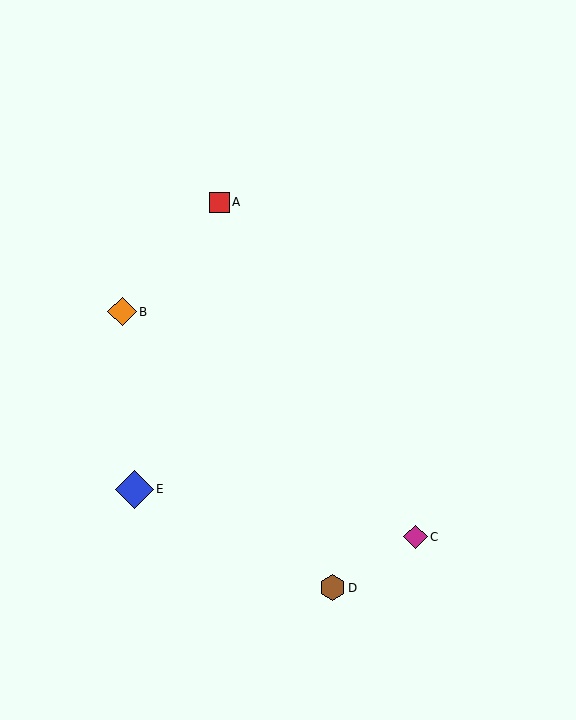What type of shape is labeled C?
Shape C is a magenta diamond.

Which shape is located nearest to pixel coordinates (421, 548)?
The magenta diamond (labeled C) at (415, 537) is nearest to that location.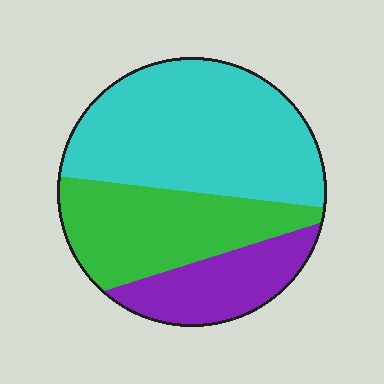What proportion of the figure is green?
Green takes up about one third (1/3) of the figure.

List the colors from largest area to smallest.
From largest to smallest: cyan, green, purple.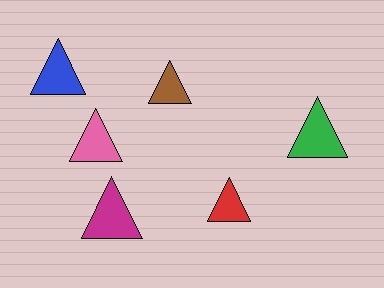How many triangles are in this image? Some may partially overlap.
There are 6 triangles.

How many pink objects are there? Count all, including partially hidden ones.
There is 1 pink object.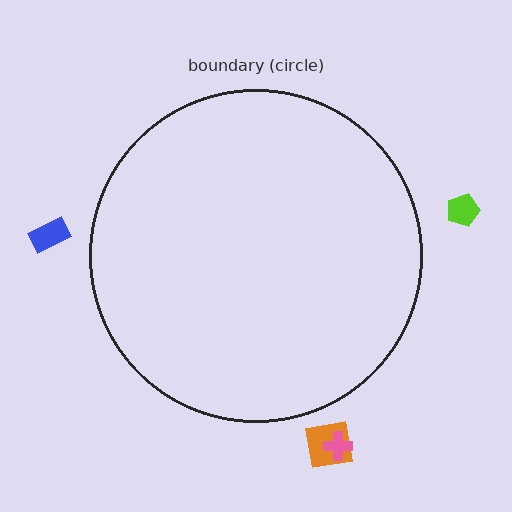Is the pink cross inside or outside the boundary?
Outside.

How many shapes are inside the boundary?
0 inside, 4 outside.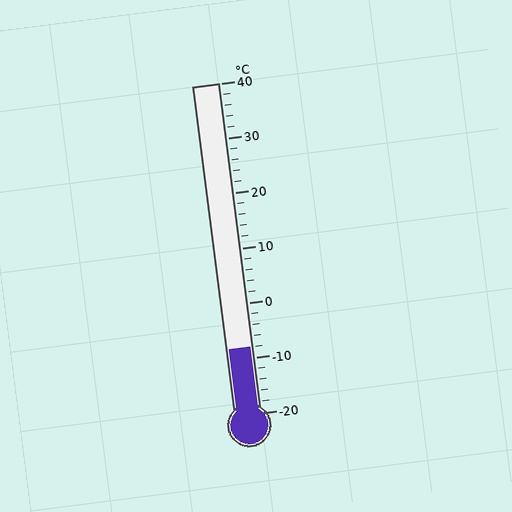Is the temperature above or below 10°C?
The temperature is below 10°C.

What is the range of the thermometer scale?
The thermometer scale ranges from -20°C to 40°C.